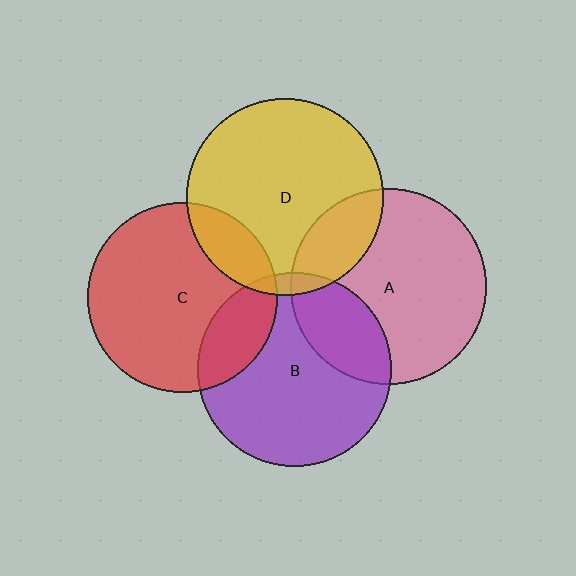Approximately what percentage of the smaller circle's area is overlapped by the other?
Approximately 15%.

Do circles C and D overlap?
Yes.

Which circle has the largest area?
Circle D (yellow).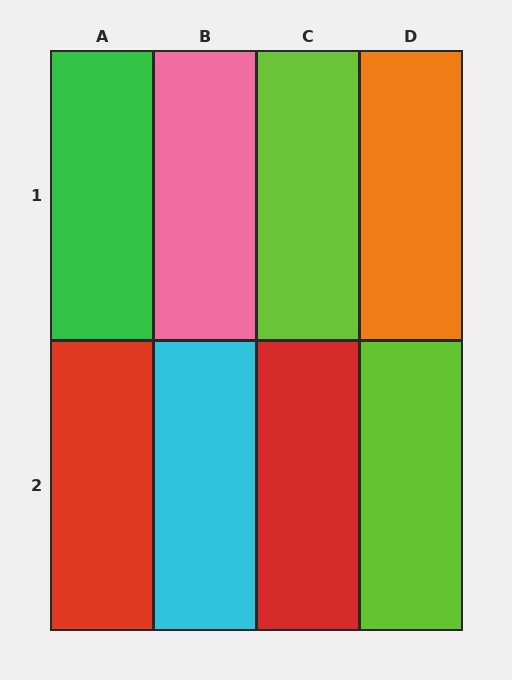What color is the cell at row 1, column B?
Pink.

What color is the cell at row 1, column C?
Lime.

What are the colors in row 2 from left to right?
Red, cyan, red, lime.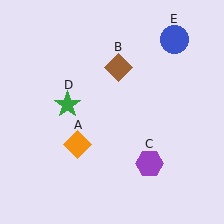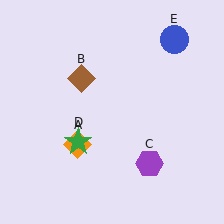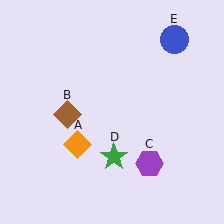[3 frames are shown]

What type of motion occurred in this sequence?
The brown diamond (object B), green star (object D) rotated counterclockwise around the center of the scene.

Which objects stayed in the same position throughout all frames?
Orange diamond (object A) and purple hexagon (object C) and blue circle (object E) remained stationary.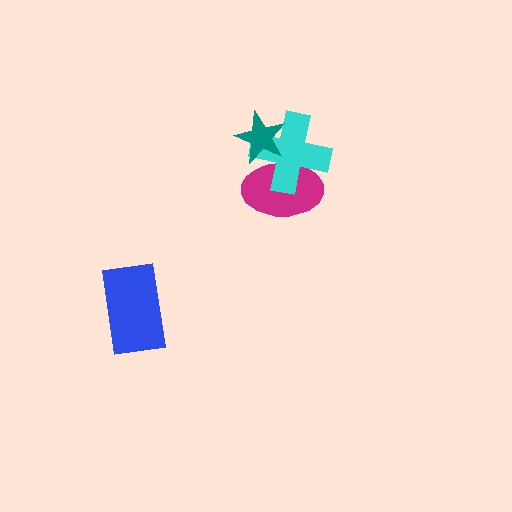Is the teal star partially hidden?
No, no other shape covers it.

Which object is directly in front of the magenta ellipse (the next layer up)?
The cyan cross is directly in front of the magenta ellipse.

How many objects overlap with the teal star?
2 objects overlap with the teal star.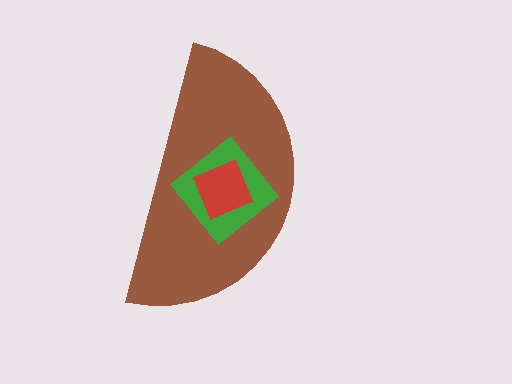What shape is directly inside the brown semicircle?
The green diamond.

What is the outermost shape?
The brown semicircle.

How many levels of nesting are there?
3.